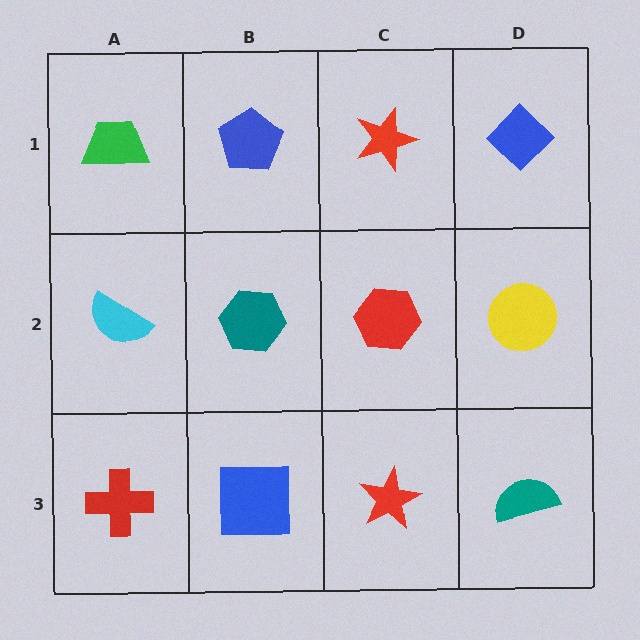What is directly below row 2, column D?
A teal semicircle.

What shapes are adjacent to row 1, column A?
A cyan semicircle (row 2, column A), a blue pentagon (row 1, column B).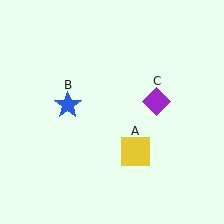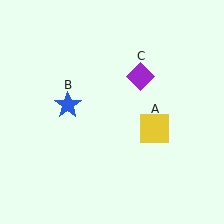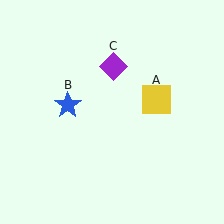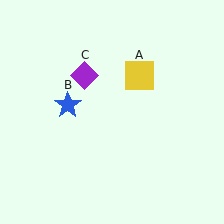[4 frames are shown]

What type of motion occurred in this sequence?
The yellow square (object A), purple diamond (object C) rotated counterclockwise around the center of the scene.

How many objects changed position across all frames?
2 objects changed position: yellow square (object A), purple diamond (object C).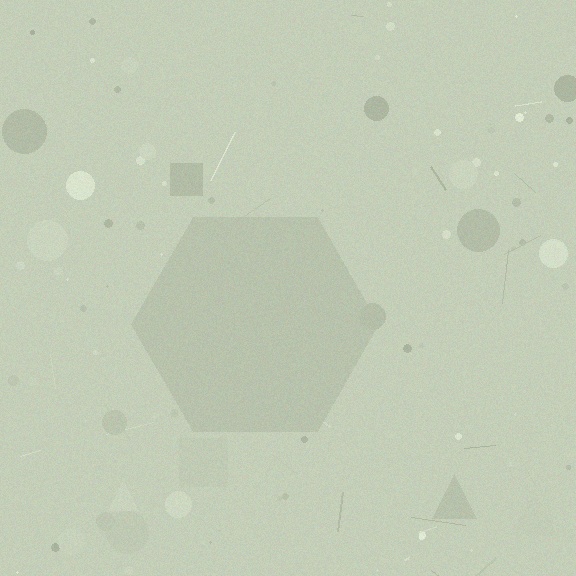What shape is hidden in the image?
A hexagon is hidden in the image.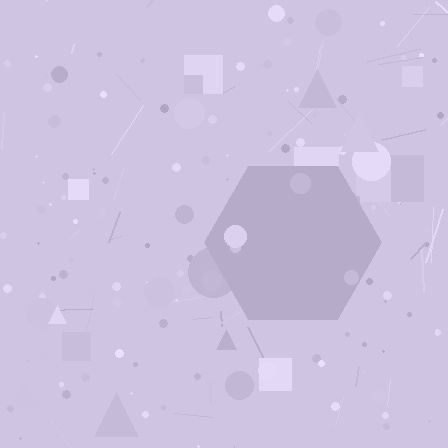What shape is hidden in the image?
A hexagon is hidden in the image.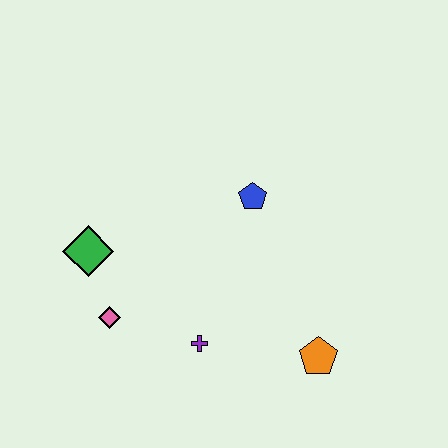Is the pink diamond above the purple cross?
Yes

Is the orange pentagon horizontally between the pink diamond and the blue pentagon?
No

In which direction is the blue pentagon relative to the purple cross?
The blue pentagon is above the purple cross.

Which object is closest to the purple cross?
The pink diamond is closest to the purple cross.